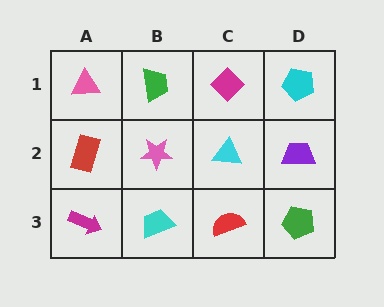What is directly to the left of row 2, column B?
A red rectangle.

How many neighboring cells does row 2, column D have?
3.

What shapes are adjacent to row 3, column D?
A purple trapezoid (row 2, column D), a red semicircle (row 3, column C).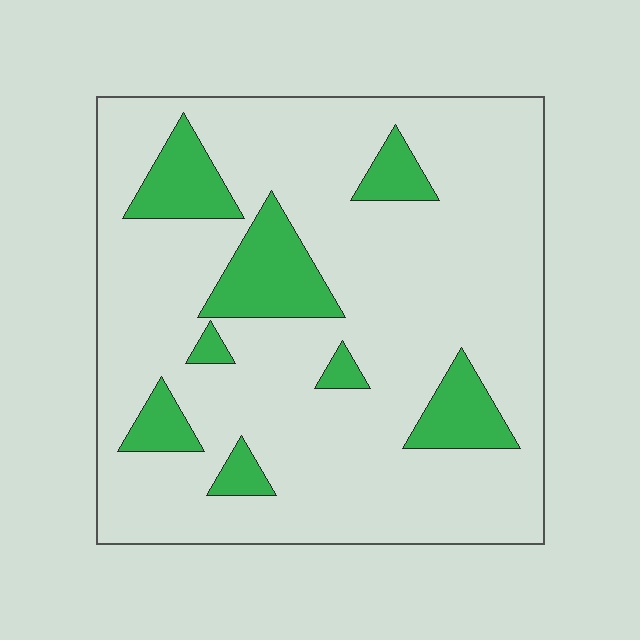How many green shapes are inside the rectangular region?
8.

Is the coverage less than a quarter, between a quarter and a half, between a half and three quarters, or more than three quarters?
Less than a quarter.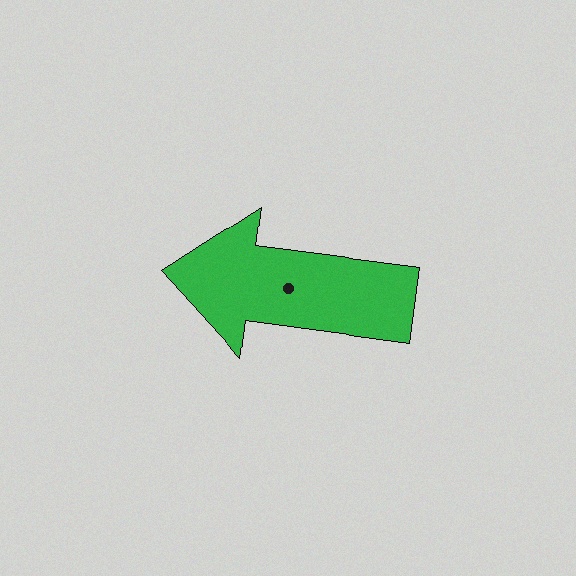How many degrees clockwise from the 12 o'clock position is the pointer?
Approximately 277 degrees.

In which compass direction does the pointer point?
West.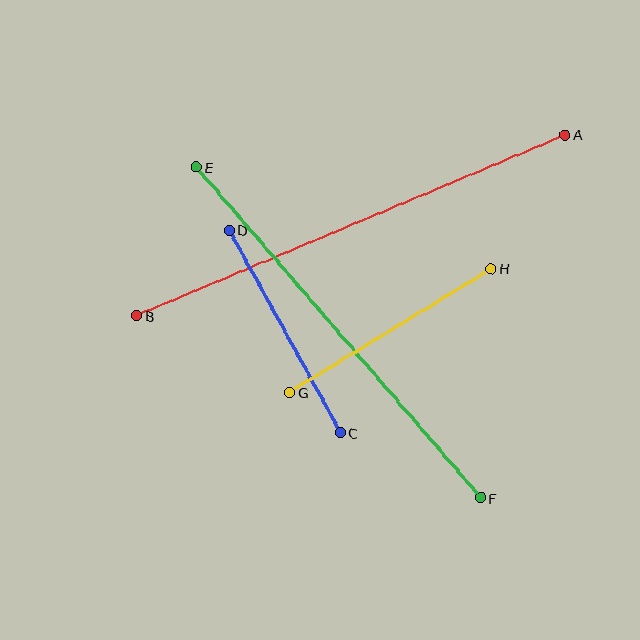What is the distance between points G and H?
The distance is approximately 237 pixels.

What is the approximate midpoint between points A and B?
The midpoint is at approximately (351, 225) pixels.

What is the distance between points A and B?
The distance is approximately 465 pixels.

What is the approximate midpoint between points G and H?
The midpoint is at approximately (390, 331) pixels.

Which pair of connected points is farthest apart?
Points A and B are farthest apart.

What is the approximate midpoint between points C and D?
The midpoint is at approximately (285, 331) pixels.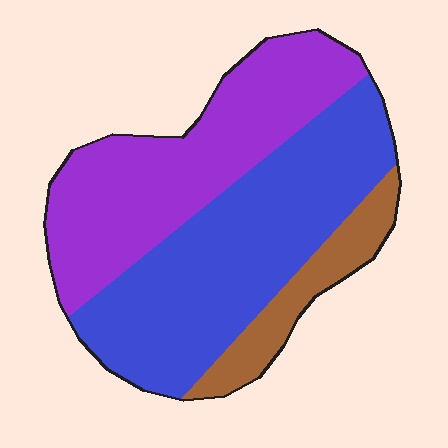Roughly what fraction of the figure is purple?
Purple takes up about two fifths (2/5) of the figure.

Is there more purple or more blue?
Blue.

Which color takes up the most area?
Blue, at roughly 45%.